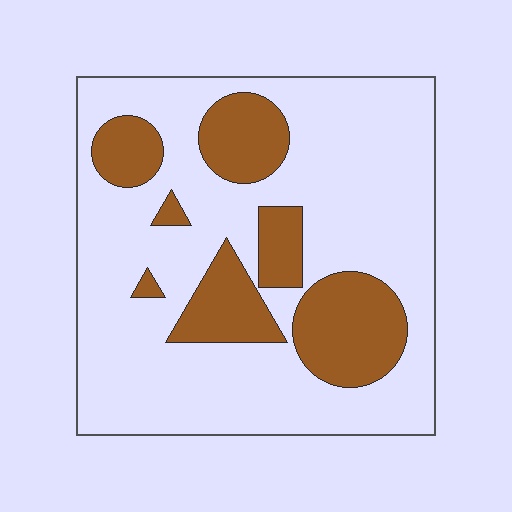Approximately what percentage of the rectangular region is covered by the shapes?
Approximately 25%.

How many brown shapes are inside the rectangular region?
7.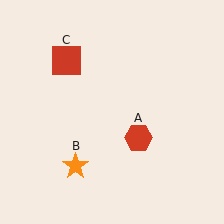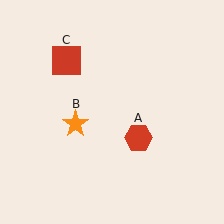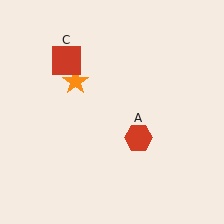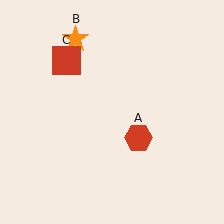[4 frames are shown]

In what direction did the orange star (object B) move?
The orange star (object B) moved up.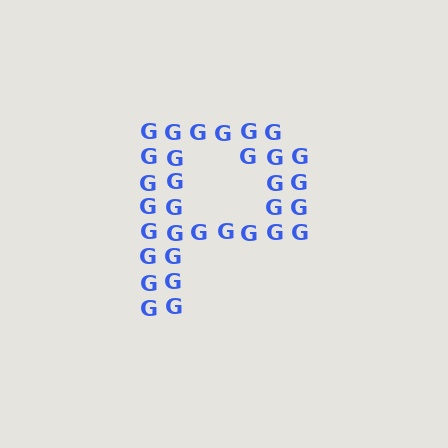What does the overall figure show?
The overall figure shows the letter P.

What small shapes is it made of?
It is made of small letter G's.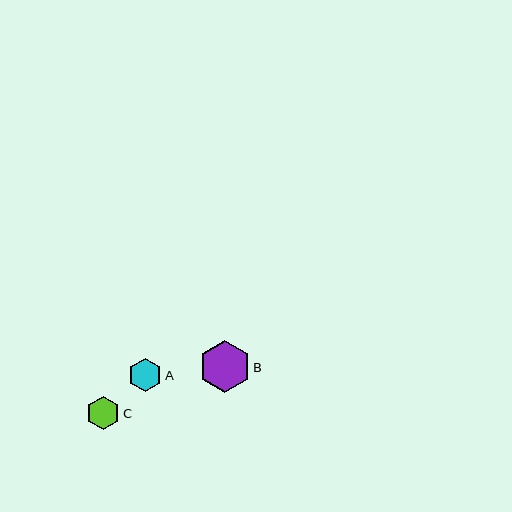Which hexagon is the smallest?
Hexagon C is the smallest with a size of approximately 33 pixels.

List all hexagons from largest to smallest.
From largest to smallest: B, A, C.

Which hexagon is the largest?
Hexagon B is the largest with a size of approximately 51 pixels.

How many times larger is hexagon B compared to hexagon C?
Hexagon B is approximately 1.5 times the size of hexagon C.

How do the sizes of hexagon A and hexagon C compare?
Hexagon A and hexagon C are approximately the same size.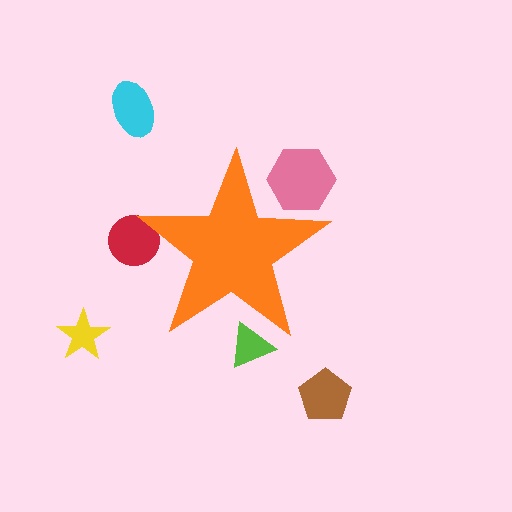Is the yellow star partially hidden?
No, the yellow star is fully visible.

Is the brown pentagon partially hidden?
No, the brown pentagon is fully visible.